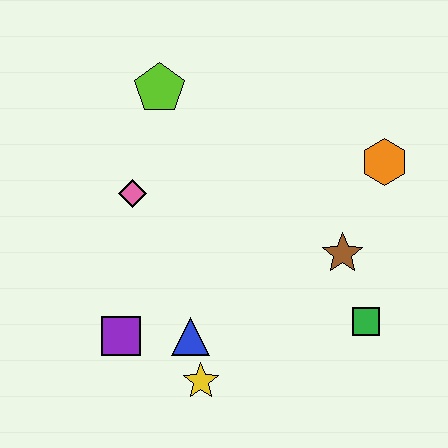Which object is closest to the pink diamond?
The lime pentagon is closest to the pink diamond.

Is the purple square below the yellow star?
No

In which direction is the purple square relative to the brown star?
The purple square is to the left of the brown star.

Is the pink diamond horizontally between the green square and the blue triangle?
No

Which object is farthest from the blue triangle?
The orange hexagon is farthest from the blue triangle.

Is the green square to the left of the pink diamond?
No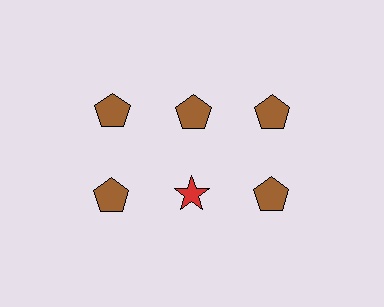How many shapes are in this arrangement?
There are 6 shapes arranged in a grid pattern.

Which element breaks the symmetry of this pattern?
The red star in the second row, second from left column breaks the symmetry. All other shapes are brown pentagons.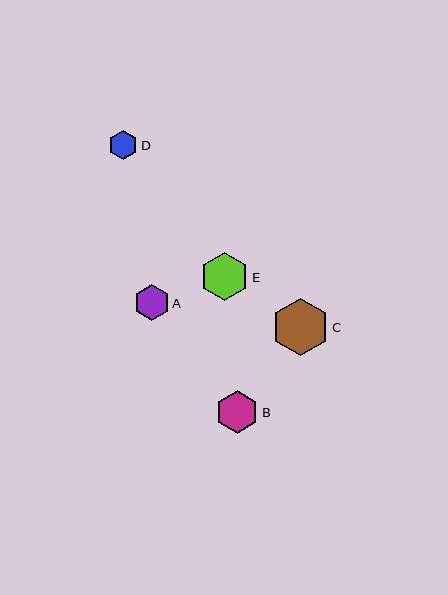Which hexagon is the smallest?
Hexagon D is the smallest with a size of approximately 29 pixels.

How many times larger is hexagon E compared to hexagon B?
Hexagon E is approximately 1.1 times the size of hexagon B.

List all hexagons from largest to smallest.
From largest to smallest: C, E, B, A, D.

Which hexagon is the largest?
Hexagon C is the largest with a size of approximately 58 pixels.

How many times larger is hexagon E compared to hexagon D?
Hexagon E is approximately 1.7 times the size of hexagon D.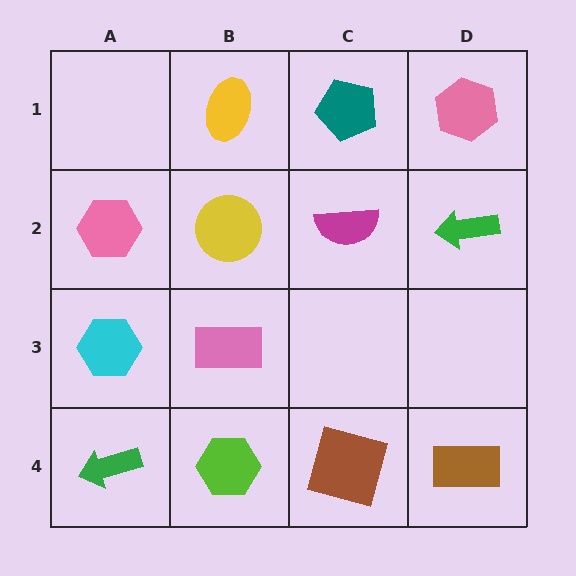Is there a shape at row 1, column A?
No, that cell is empty.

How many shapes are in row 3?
2 shapes.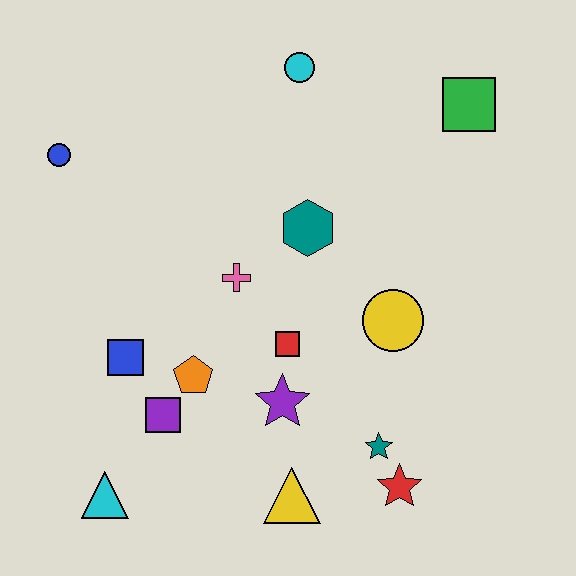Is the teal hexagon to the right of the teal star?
No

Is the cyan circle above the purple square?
Yes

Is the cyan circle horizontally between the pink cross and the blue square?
No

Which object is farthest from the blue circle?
The red star is farthest from the blue circle.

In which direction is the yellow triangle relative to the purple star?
The yellow triangle is below the purple star.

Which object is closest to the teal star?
The red star is closest to the teal star.